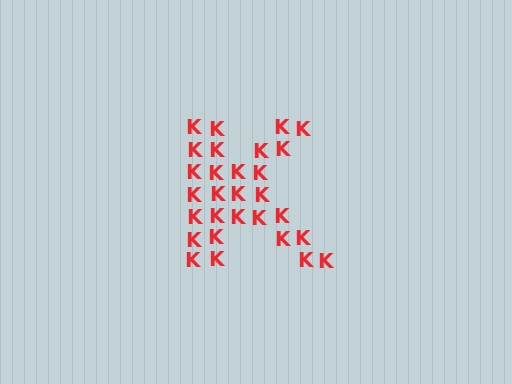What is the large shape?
The large shape is the letter K.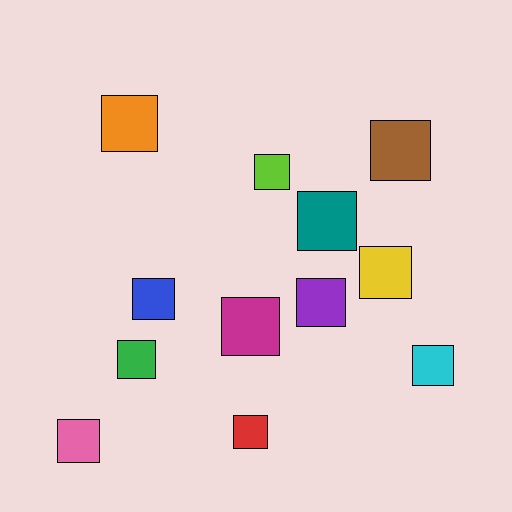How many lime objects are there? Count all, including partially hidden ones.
There is 1 lime object.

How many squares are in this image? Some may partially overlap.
There are 12 squares.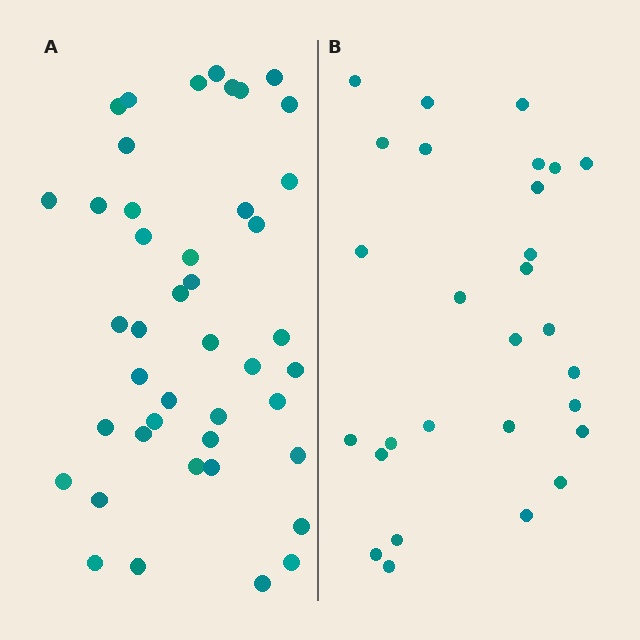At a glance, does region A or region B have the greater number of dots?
Region A (the left region) has more dots.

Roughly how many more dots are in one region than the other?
Region A has approximately 15 more dots than region B.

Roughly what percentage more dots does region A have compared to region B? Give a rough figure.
About 55% more.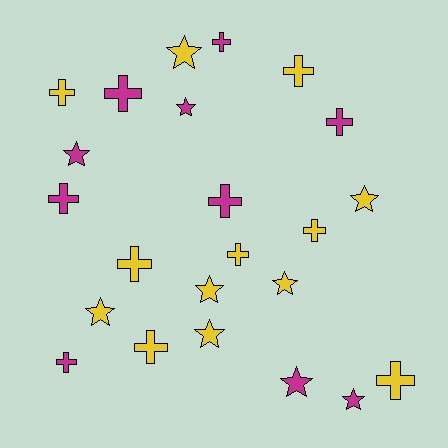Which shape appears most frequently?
Cross, with 13 objects.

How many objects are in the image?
There are 23 objects.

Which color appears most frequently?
Yellow, with 13 objects.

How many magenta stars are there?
There are 4 magenta stars.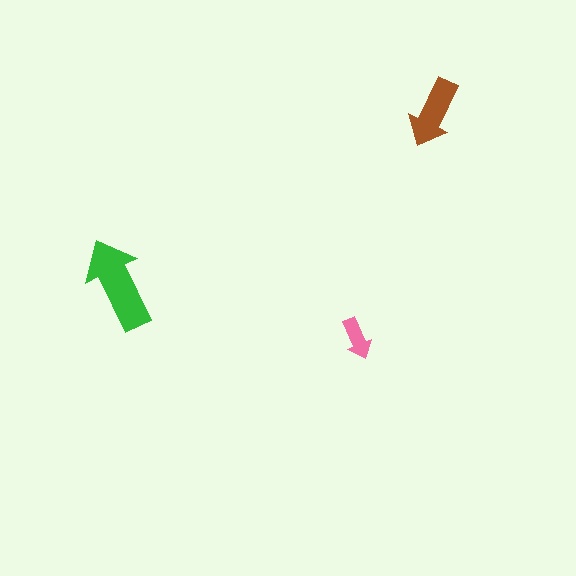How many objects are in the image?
There are 3 objects in the image.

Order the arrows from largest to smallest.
the green one, the brown one, the pink one.